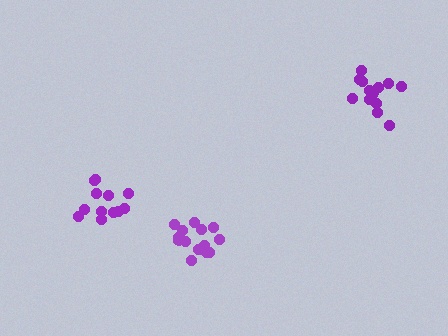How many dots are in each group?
Group 1: 13 dots, Group 2: 14 dots, Group 3: 12 dots (39 total).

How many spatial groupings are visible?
There are 3 spatial groupings.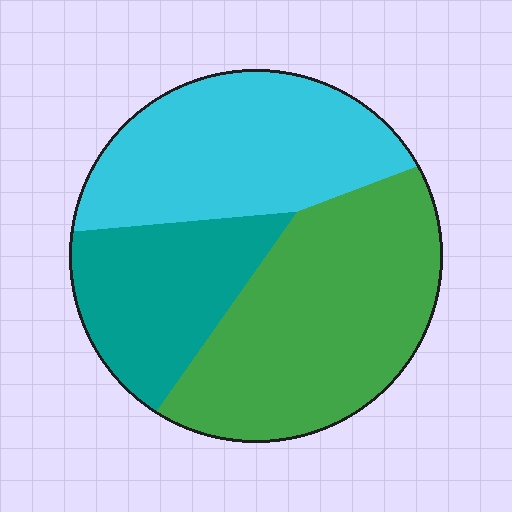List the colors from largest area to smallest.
From largest to smallest: green, cyan, teal.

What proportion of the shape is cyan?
Cyan takes up about one third (1/3) of the shape.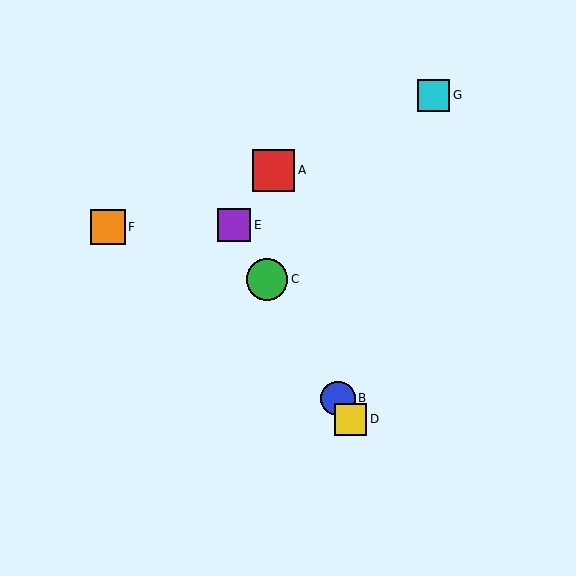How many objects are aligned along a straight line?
4 objects (B, C, D, E) are aligned along a straight line.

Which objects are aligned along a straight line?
Objects B, C, D, E are aligned along a straight line.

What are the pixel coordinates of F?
Object F is at (108, 227).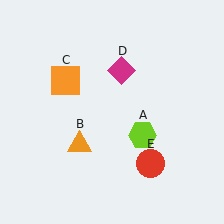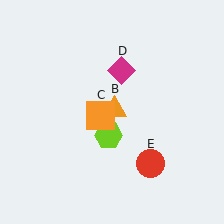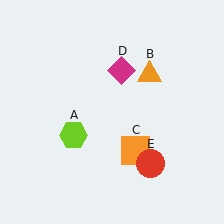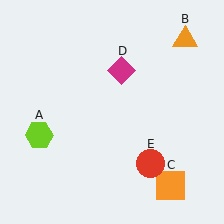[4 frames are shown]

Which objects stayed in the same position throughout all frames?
Magenta diamond (object D) and red circle (object E) remained stationary.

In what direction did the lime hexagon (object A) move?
The lime hexagon (object A) moved left.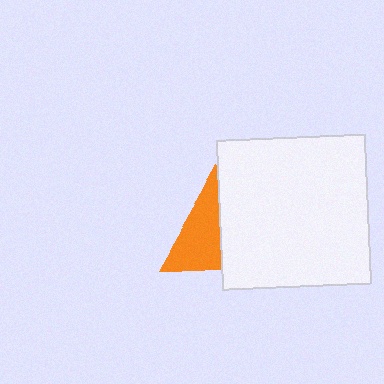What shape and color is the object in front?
The object in front is a white square.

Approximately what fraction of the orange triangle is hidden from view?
Roughly 49% of the orange triangle is hidden behind the white square.